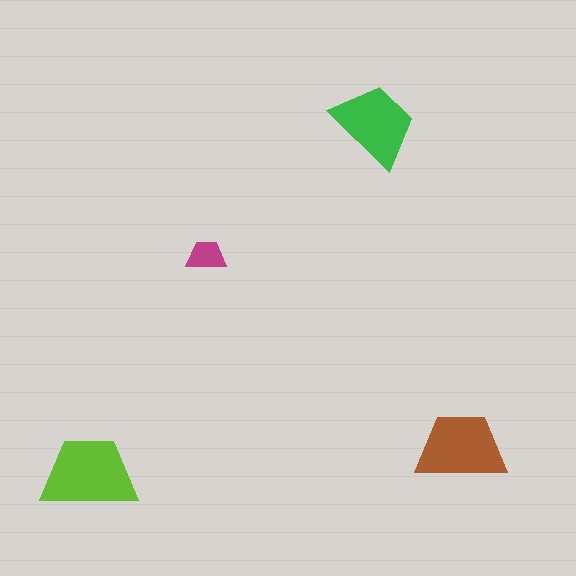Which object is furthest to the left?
The lime trapezoid is leftmost.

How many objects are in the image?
There are 4 objects in the image.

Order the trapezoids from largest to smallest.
the lime one, the brown one, the green one, the magenta one.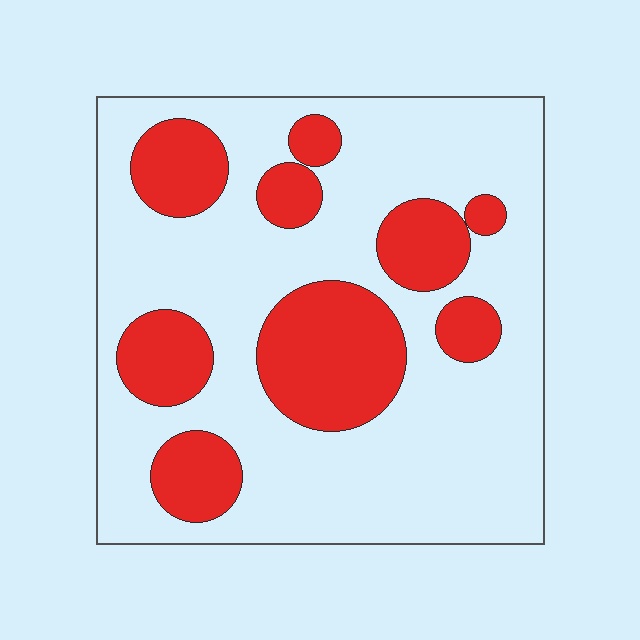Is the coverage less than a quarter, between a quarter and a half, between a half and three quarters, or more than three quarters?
Between a quarter and a half.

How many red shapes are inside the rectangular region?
9.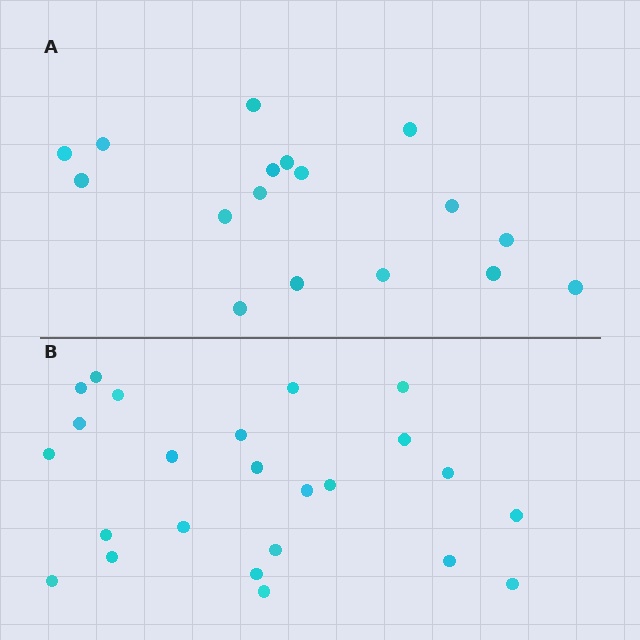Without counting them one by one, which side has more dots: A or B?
Region B (the bottom region) has more dots.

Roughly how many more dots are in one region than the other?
Region B has roughly 8 or so more dots than region A.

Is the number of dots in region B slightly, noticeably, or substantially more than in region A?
Region B has noticeably more, but not dramatically so. The ratio is roughly 1.4 to 1.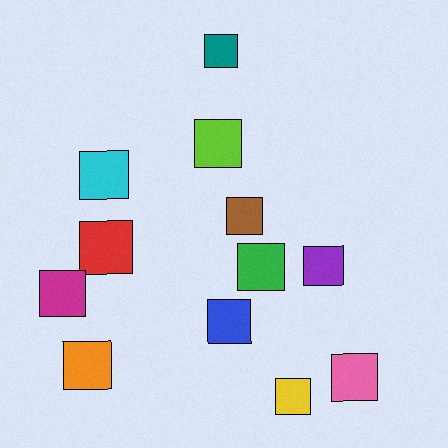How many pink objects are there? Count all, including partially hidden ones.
There is 1 pink object.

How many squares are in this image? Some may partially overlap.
There are 12 squares.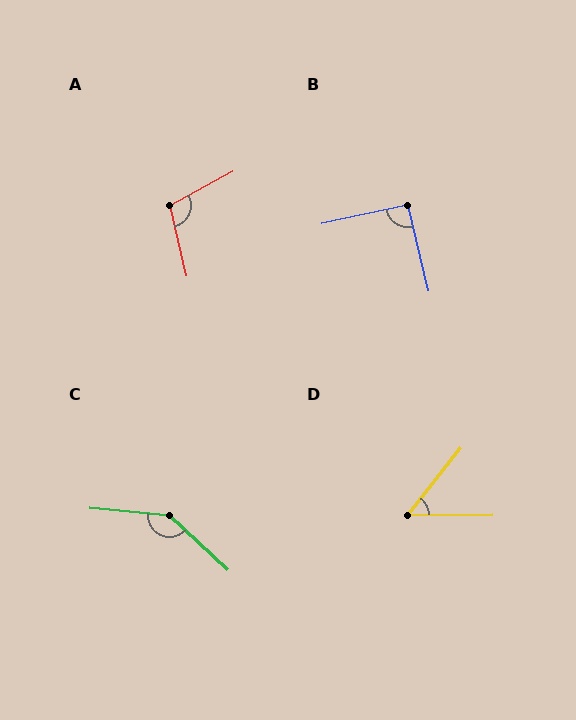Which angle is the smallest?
D, at approximately 52 degrees.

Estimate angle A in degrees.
Approximately 106 degrees.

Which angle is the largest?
C, at approximately 142 degrees.